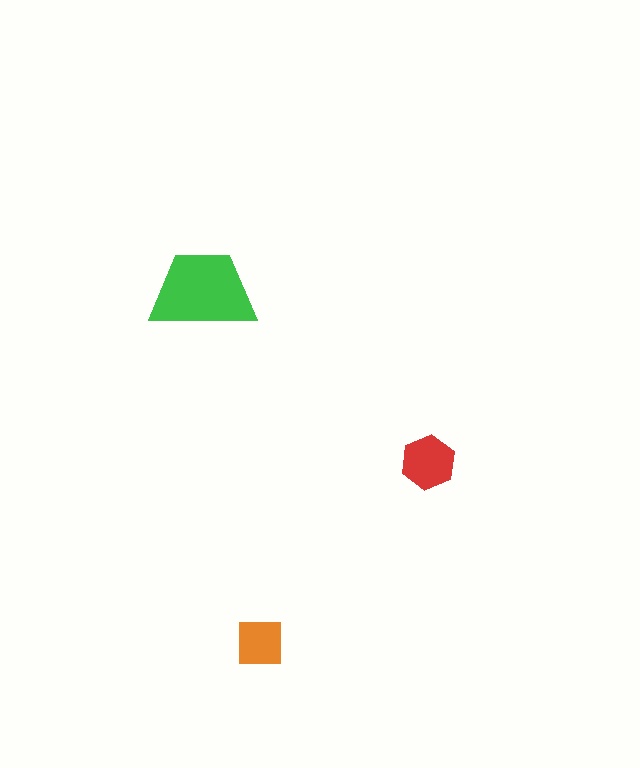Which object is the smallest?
The orange square.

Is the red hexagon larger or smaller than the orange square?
Larger.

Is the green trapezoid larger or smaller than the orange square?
Larger.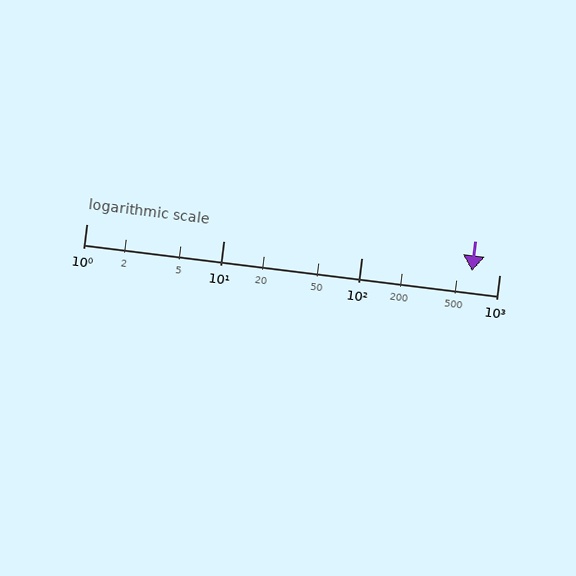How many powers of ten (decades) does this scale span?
The scale spans 3 decades, from 1 to 1000.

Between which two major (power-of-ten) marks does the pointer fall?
The pointer is between 100 and 1000.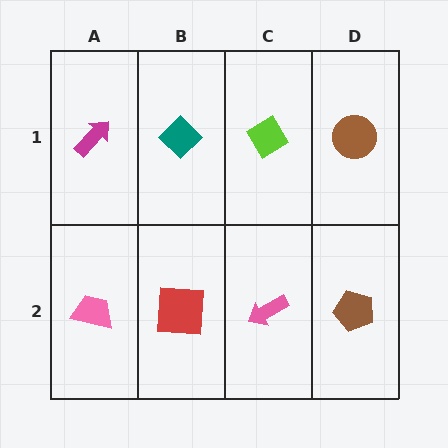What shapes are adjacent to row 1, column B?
A red square (row 2, column B), a magenta arrow (row 1, column A), a lime diamond (row 1, column C).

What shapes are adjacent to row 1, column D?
A brown pentagon (row 2, column D), a lime diamond (row 1, column C).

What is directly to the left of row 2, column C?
A red square.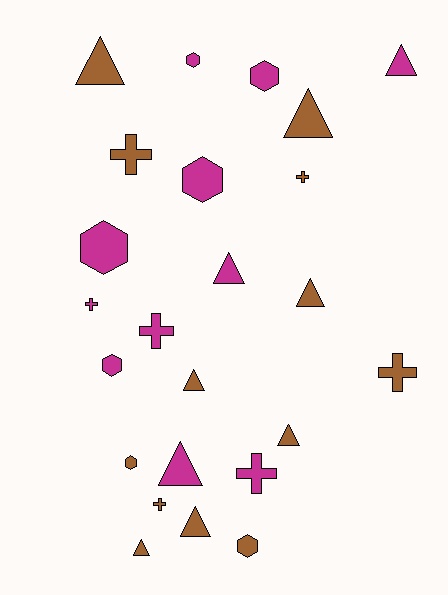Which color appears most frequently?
Brown, with 13 objects.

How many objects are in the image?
There are 24 objects.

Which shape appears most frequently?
Triangle, with 10 objects.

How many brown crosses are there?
There are 4 brown crosses.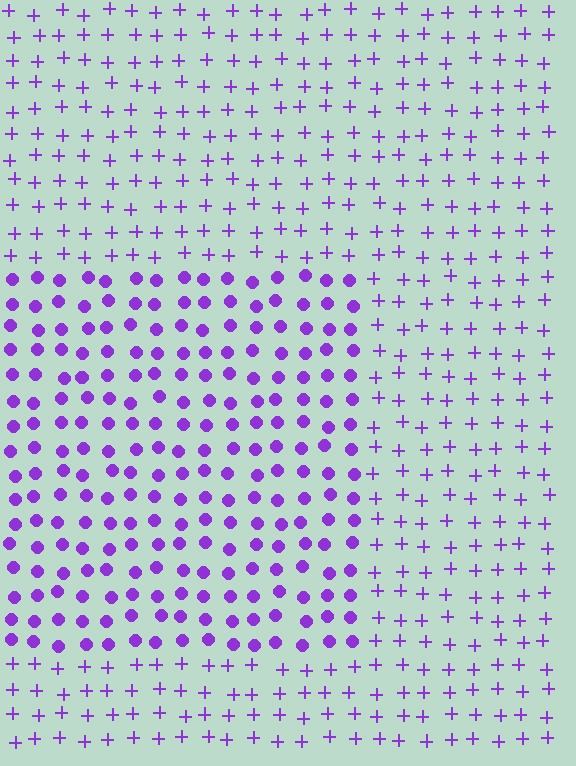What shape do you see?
I see a rectangle.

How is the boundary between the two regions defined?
The boundary is defined by a change in element shape: circles inside vs. plus signs outside. All elements share the same color and spacing.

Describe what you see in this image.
The image is filled with small purple elements arranged in a uniform grid. A rectangle-shaped region contains circles, while the surrounding area contains plus signs. The boundary is defined purely by the change in element shape.